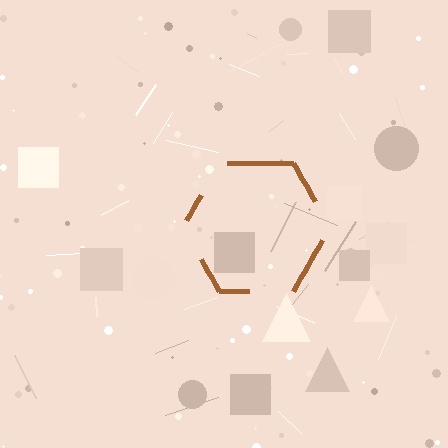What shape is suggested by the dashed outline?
The dashed outline suggests a hexagon.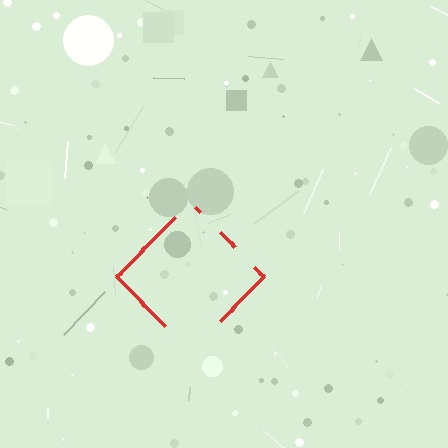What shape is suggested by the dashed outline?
The dashed outline suggests a diamond.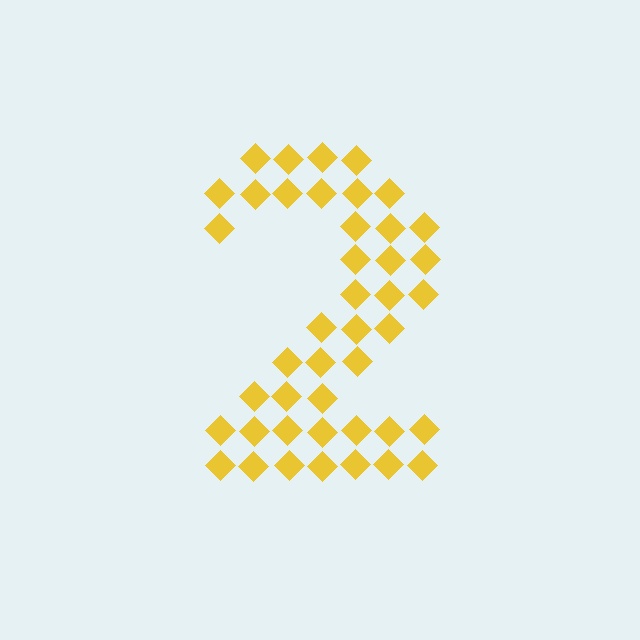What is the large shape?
The large shape is the digit 2.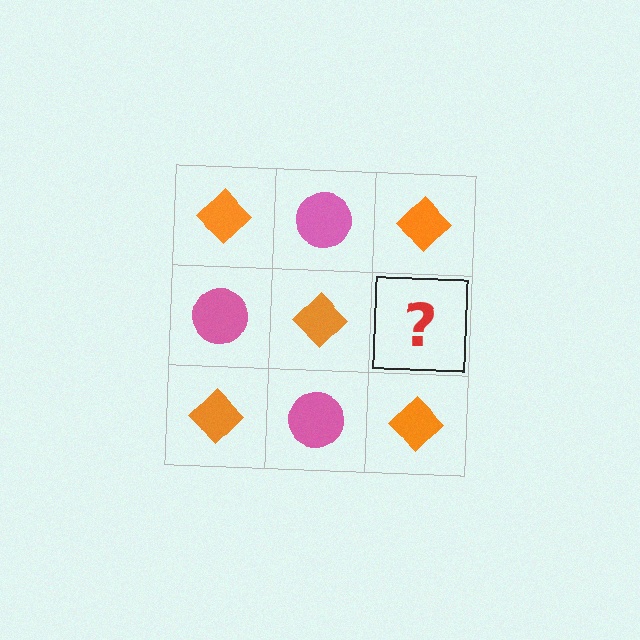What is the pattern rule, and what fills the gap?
The rule is that it alternates orange diamond and pink circle in a checkerboard pattern. The gap should be filled with a pink circle.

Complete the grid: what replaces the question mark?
The question mark should be replaced with a pink circle.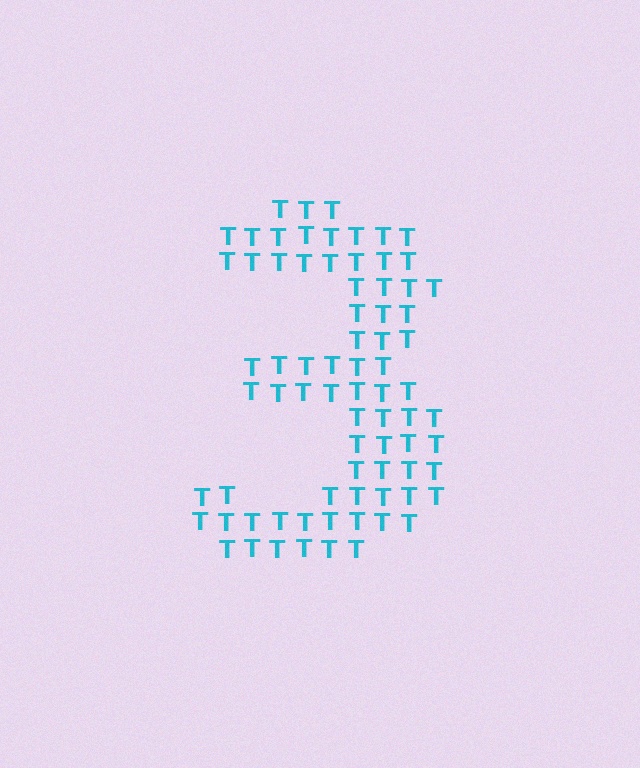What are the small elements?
The small elements are letter T's.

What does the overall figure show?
The overall figure shows the digit 3.